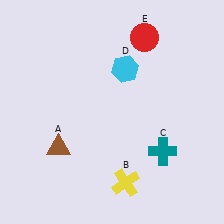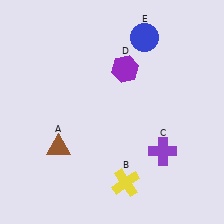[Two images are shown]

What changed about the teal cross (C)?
In Image 1, C is teal. In Image 2, it changed to purple.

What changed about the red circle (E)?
In Image 1, E is red. In Image 2, it changed to blue.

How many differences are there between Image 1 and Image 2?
There are 3 differences between the two images.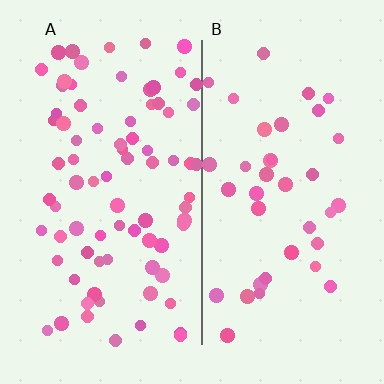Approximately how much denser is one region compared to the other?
Approximately 2.1× — region A over region B.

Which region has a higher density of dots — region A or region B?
A (the left).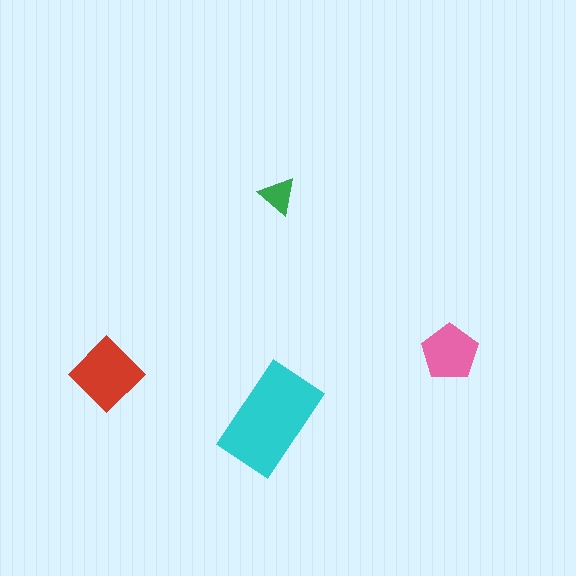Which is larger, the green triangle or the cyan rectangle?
The cyan rectangle.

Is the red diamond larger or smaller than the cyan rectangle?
Smaller.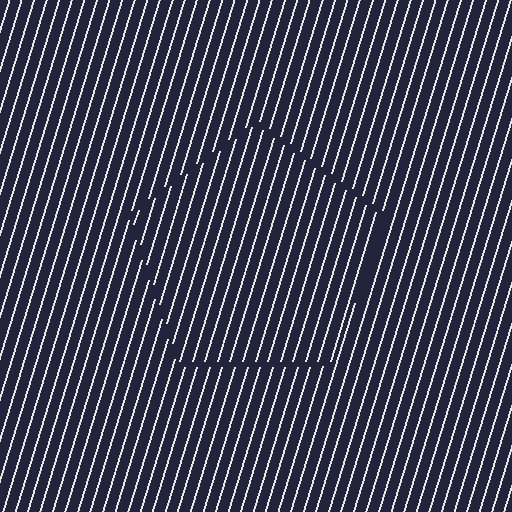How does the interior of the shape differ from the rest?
The interior of the shape contains the same grating, shifted by half a period — the contour is defined by the phase discontinuity where line-ends from the inner and outer gratings abut.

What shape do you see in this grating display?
An illusory pentagon. The interior of the shape contains the same grating, shifted by half a period — the contour is defined by the phase discontinuity where line-ends from the inner and outer gratings abut.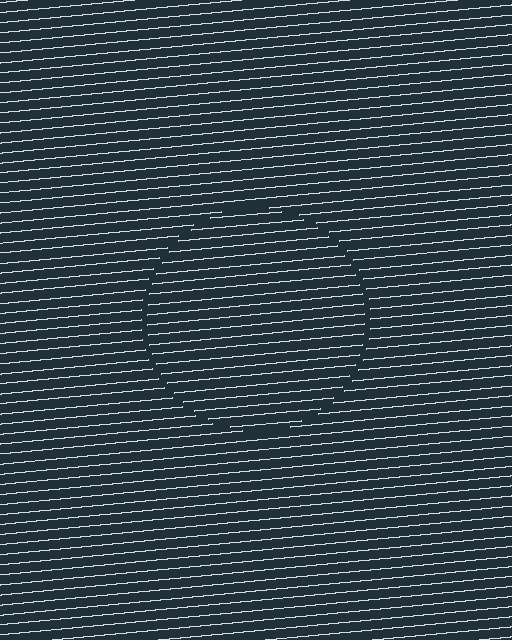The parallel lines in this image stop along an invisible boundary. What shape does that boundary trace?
An illusory circle. The interior of the shape contains the same grating, shifted by half a period — the contour is defined by the phase discontinuity where line-ends from the inner and outer gratings abut.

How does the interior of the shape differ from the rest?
The interior of the shape contains the same grating, shifted by half a period — the contour is defined by the phase discontinuity where line-ends from the inner and outer gratings abut.